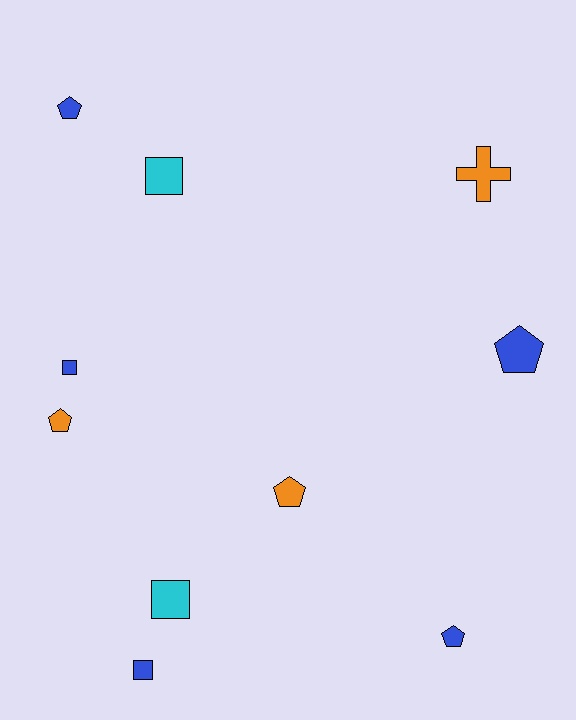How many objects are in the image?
There are 10 objects.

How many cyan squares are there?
There are 2 cyan squares.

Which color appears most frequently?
Blue, with 5 objects.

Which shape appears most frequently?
Pentagon, with 5 objects.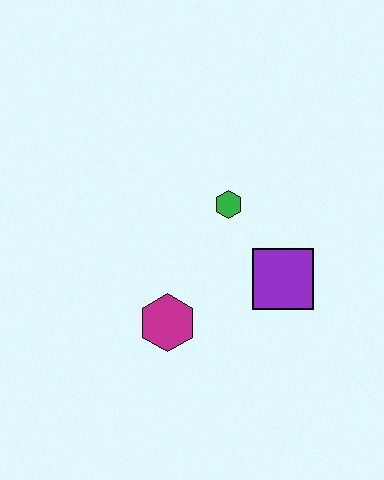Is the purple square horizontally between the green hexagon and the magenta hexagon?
No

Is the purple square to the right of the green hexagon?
Yes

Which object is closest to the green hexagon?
The purple square is closest to the green hexagon.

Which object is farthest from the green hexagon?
The magenta hexagon is farthest from the green hexagon.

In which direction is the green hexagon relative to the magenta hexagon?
The green hexagon is above the magenta hexagon.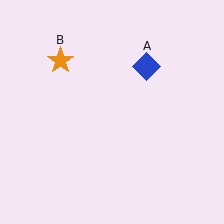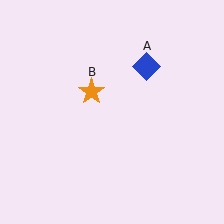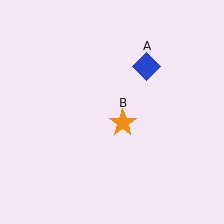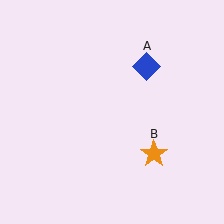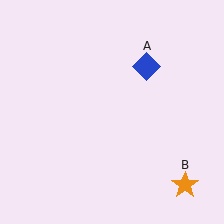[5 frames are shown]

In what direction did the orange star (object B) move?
The orange star (object B) moved down and to the right.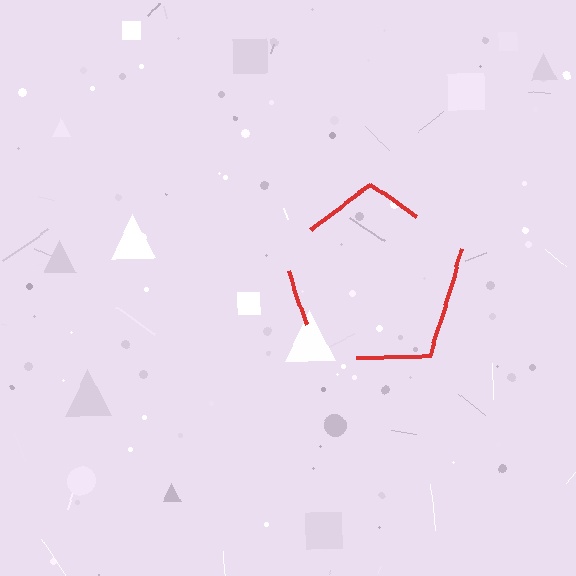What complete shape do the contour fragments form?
The contour fragments form a pentagon.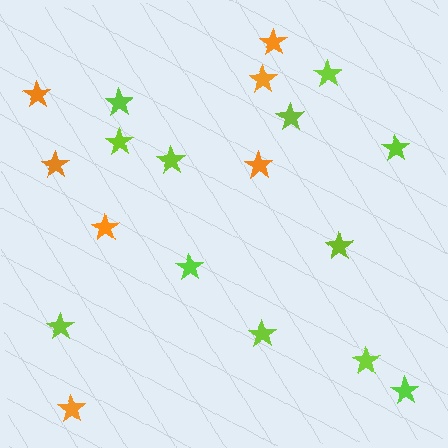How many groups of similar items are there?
There are 2 groups: one group of orange stars (7) and one group of lime stars (12).